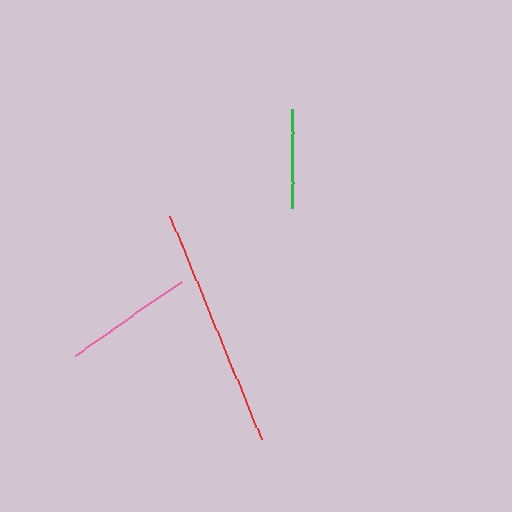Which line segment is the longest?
The red line is the longest at approximately 241 pixels.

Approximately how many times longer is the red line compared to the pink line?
The red line is approximately 1.9 times the length of the pink line.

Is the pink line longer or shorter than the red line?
The red line is longer than the pink line.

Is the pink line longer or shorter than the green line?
The pink line is longer than the green line.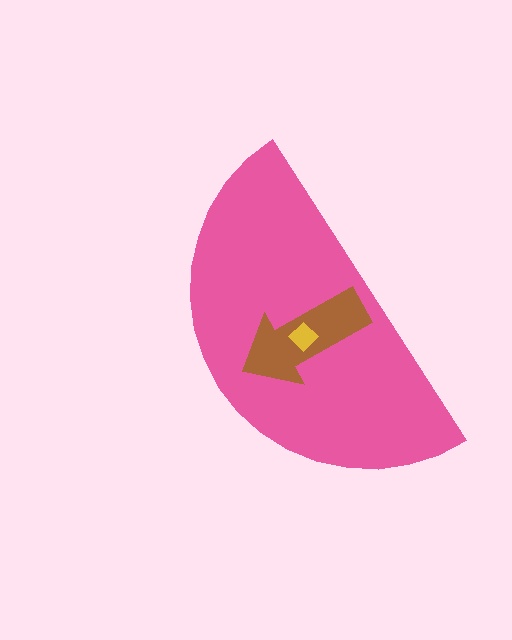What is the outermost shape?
The pink semicircle.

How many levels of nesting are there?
3.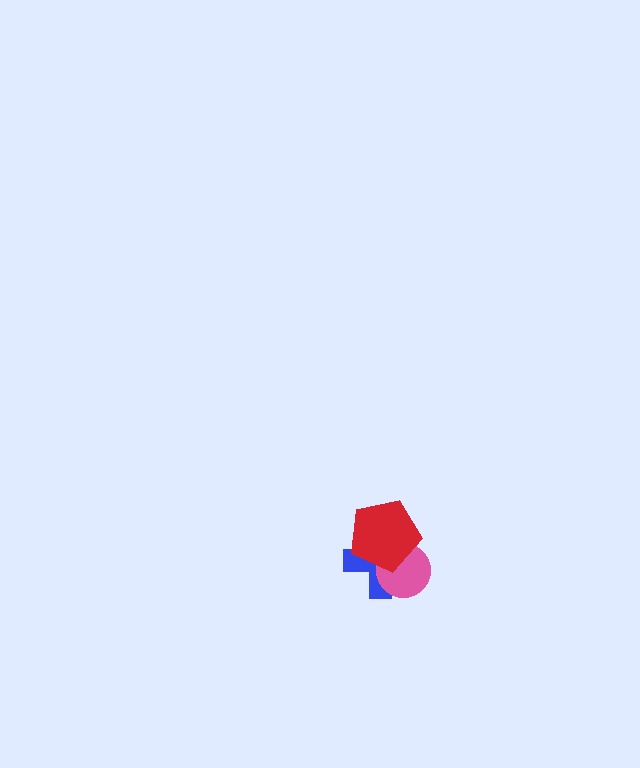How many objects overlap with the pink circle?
2 objects overlap with the pink circle.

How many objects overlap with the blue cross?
2 objects overlap with the blue cross.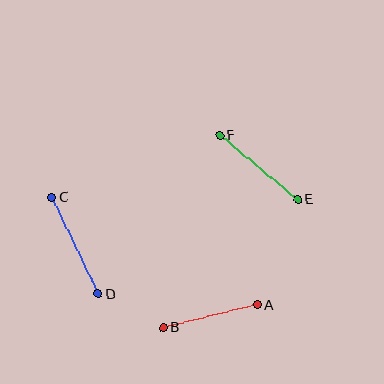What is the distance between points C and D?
The distance is approximately 107 pixels.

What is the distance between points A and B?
The distance is approximately 97 pixels.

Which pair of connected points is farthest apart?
Points C and D are farthest apart.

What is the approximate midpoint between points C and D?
The midpoint is at approximately (75, 246) pixels.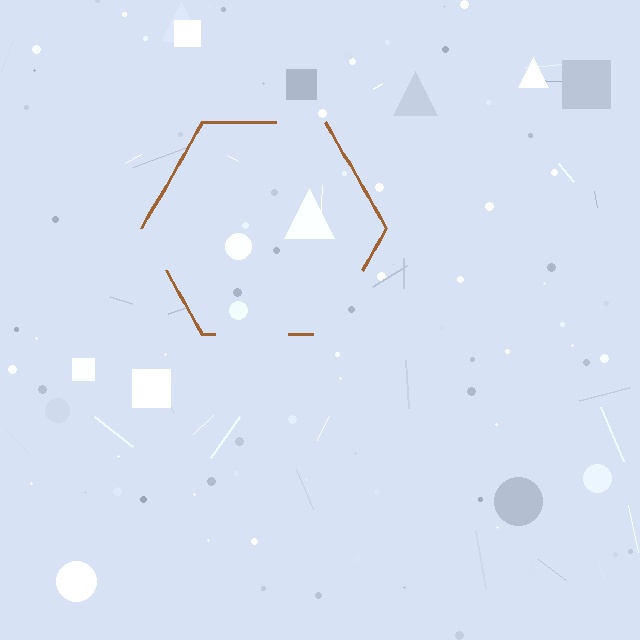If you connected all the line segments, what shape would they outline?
They would outline a hexagon.